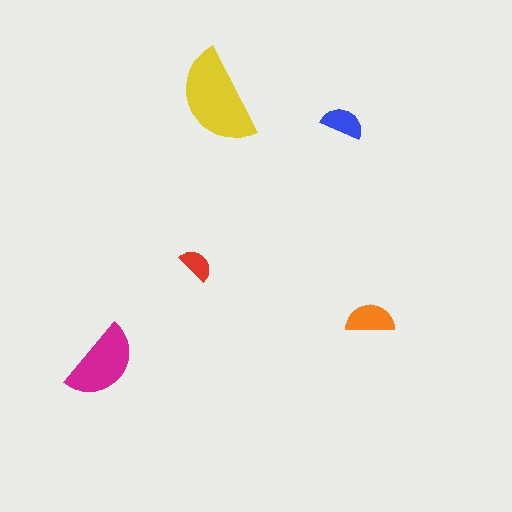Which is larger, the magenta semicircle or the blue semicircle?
The magenta one.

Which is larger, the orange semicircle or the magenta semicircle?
The magenta one.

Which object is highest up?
The yellow semicircle is topmost.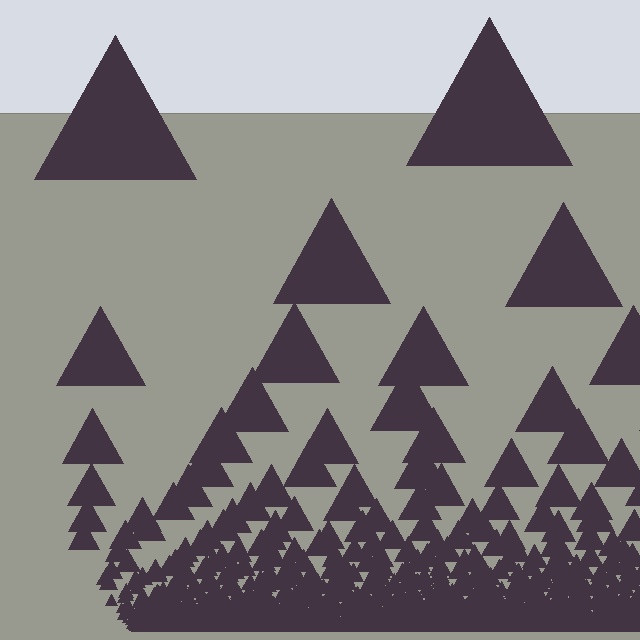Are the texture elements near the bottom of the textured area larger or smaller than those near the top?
Smaller. The gradient is inverted — elements near the bottom are smaller and denser.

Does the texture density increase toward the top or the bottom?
Density increases toward the bottom.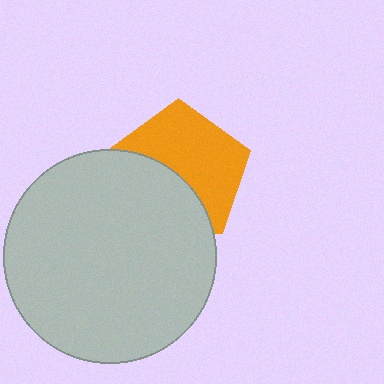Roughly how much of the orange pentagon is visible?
About half of it is visible (roughly 57%).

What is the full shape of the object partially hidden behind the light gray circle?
The partially hidden object is an orange pentagon.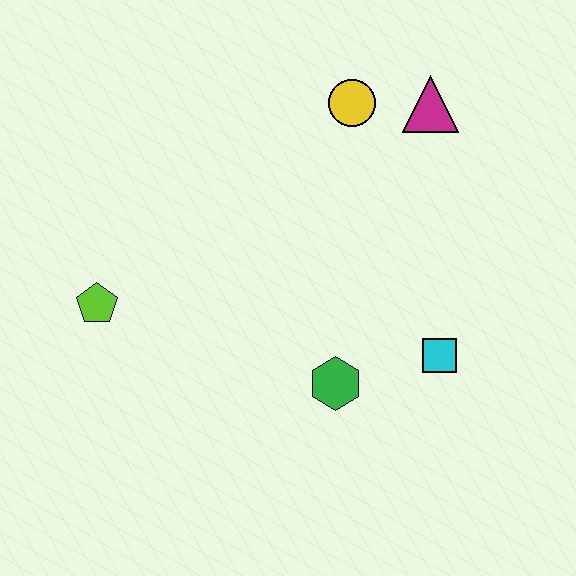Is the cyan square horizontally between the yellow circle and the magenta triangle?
No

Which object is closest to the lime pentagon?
The green hexagon is closest to the lime pentagon.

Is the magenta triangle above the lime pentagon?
Yes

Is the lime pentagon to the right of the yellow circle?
No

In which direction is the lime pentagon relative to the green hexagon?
The lime pentagon is to the left of the green hexagon.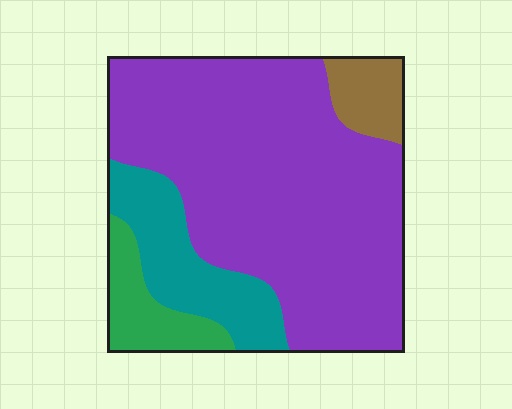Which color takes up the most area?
Purple, at roughly 70%.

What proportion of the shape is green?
Green takes up less than a sixth of the shape.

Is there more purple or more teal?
Purple.